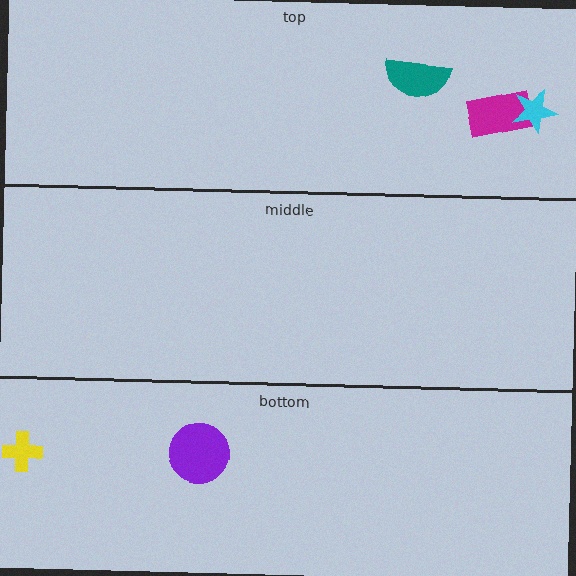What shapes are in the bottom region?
The purple circle, the yellow cross.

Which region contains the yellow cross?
The bottom region.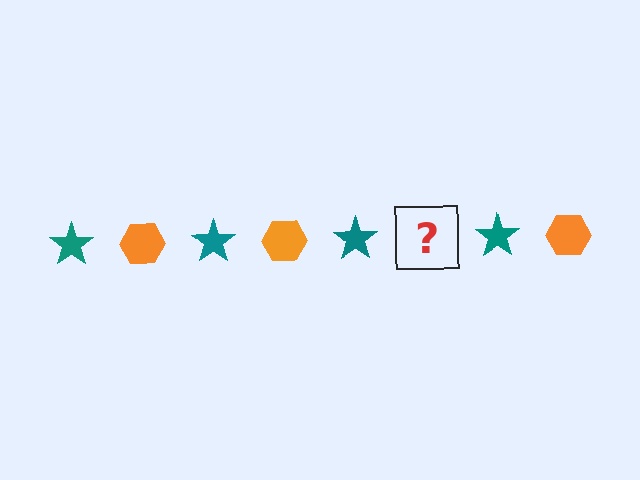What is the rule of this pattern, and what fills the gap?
The rule is that the pattern alternates between teal star and orange hexagon. The gap should be filled with an orange hexagon.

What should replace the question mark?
The question mark should be replaced with an orange hexagon.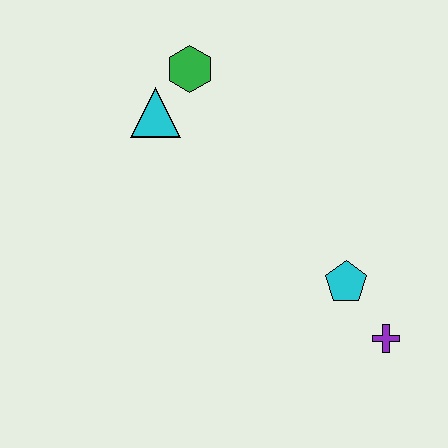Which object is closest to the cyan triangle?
The green hexagon is closest to the cyan triangle.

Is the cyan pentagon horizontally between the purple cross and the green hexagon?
Yes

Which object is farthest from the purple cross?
The green hexagon is farthest from the purple cross.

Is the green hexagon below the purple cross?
No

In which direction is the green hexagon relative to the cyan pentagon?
The green hexagon is above the cyan pentagon.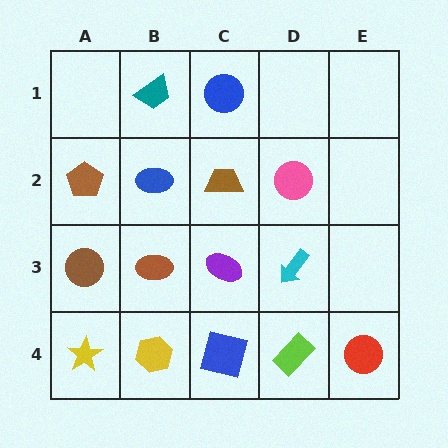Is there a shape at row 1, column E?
No, that cell is empty.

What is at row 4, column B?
A yellow hexagon.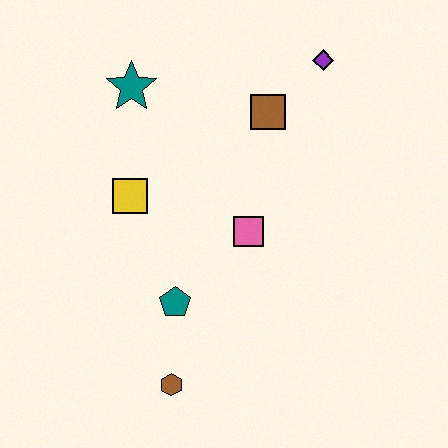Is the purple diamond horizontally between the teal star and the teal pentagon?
No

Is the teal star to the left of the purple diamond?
Yes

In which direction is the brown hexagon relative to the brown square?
The brown hexagon is below the brown square.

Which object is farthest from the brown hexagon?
The purple diamond is farthest from the brown hexagon.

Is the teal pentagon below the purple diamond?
Yes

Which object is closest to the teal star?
The yellow square is closest to the teal star.